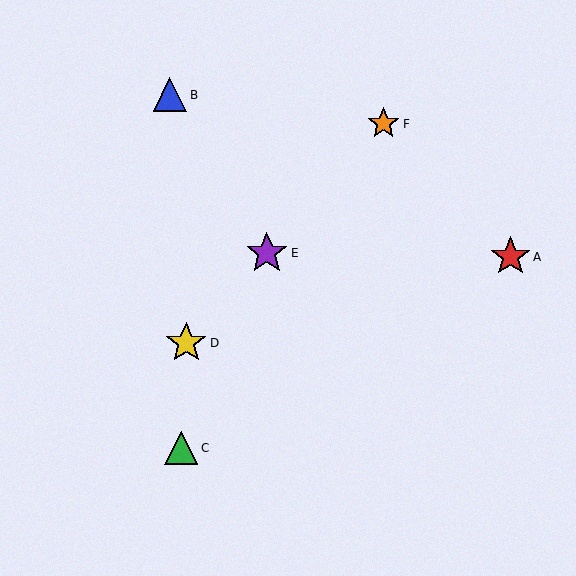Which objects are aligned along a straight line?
Objects D, E, F are aligned along a straight line.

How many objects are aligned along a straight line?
3 objects (D, E, F) are aligned along a straight line.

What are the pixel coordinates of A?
Object A is at (511, 257).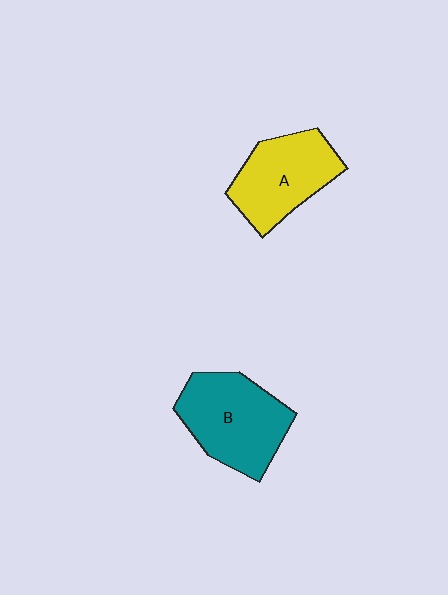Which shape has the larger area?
Shape B (teal).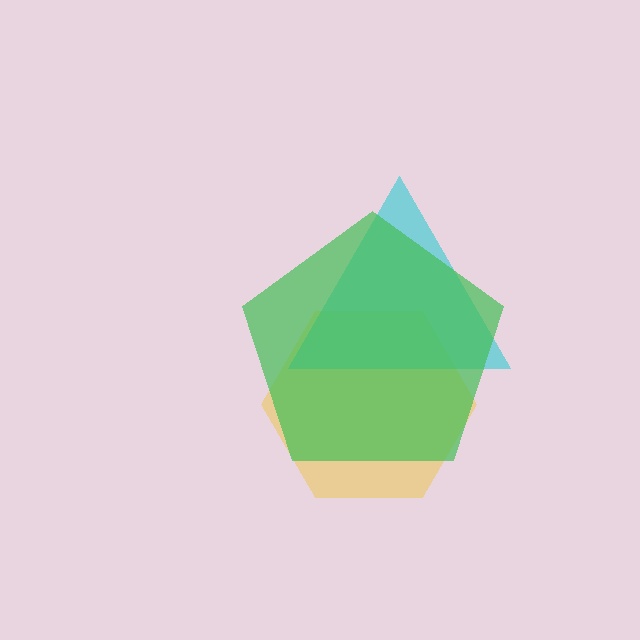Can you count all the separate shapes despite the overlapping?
Yes, there are 3 separate shapes.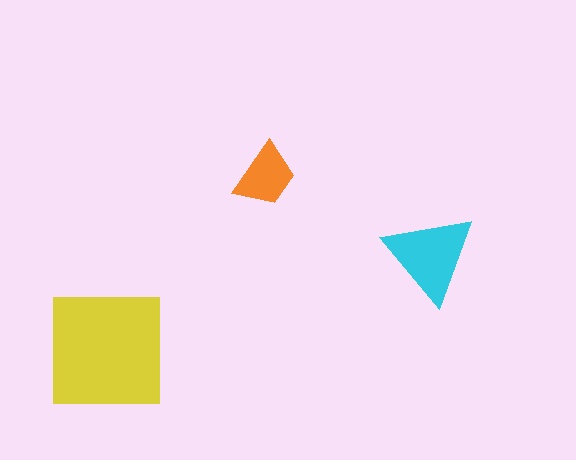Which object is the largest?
The yellow square.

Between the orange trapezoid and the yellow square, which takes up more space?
The yellow square.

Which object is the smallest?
The orange trapezoid.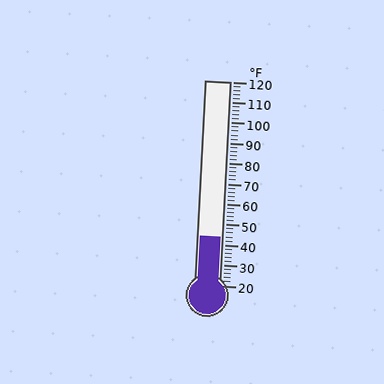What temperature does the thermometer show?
The thermometer shows approximately 44°F.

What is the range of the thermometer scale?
The thermometer scale ranges from 20°F to 120°F.